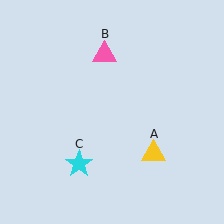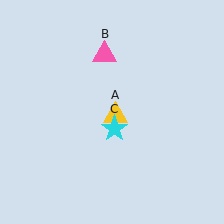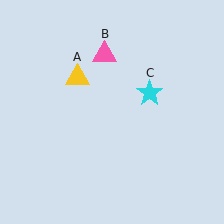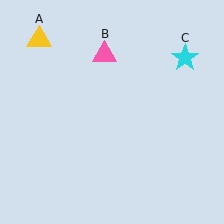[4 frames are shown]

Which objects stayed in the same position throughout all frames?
Pink triangle (object B) remained stationary.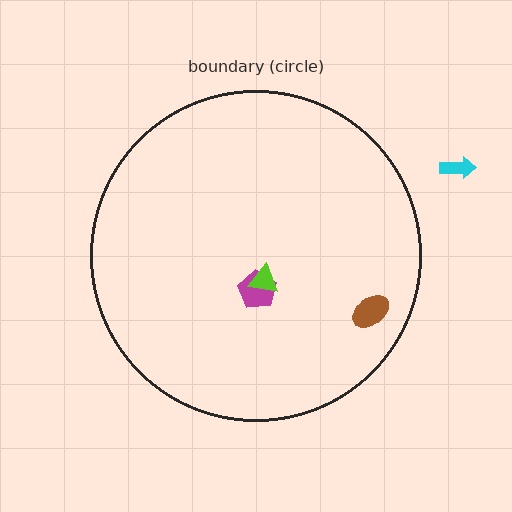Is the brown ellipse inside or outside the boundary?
Inside.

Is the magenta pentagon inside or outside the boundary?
Inside.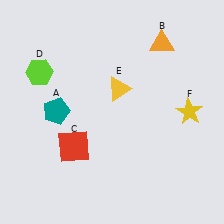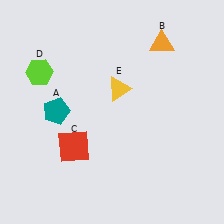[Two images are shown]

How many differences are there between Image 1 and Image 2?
There is 1 difference between the two images.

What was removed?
The yellow star (F) was removed in Image 2.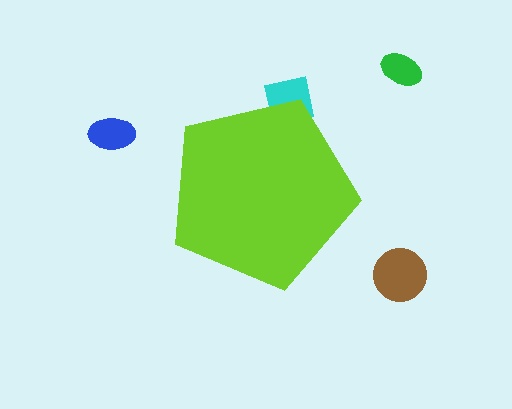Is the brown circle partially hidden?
No, the brown circle is fully visible.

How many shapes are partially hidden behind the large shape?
1 shape is partially hidden.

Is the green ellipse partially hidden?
No, the green ellipse is fully visible.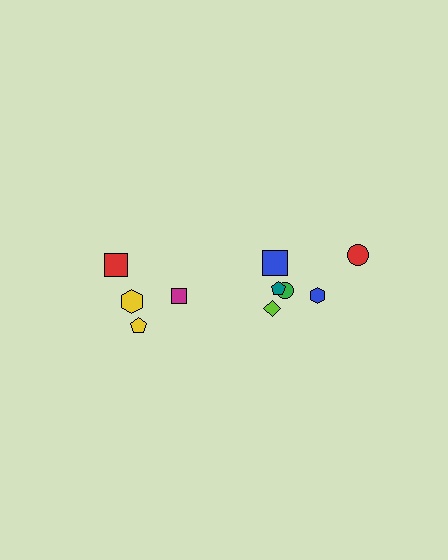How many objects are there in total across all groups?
There are 10 objects.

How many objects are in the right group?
There are 6 objects.